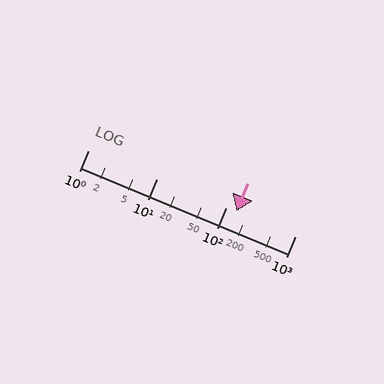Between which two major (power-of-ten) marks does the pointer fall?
The pointer is between 100 and 1000.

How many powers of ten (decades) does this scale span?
The scale spans 3 decades, from 1 to 1000.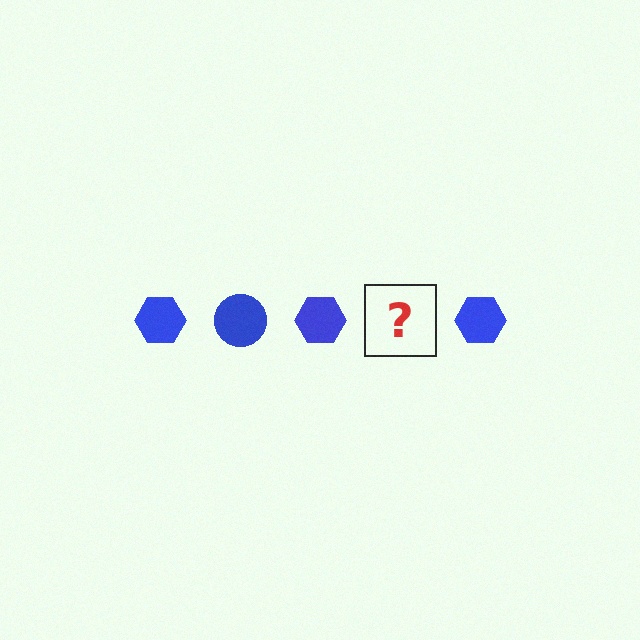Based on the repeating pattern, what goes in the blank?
The blank should be a blue circle.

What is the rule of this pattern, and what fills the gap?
The rule is that the pattern cycles through hexagon, circle shapes in blue. The gap should be filled with a blue circle.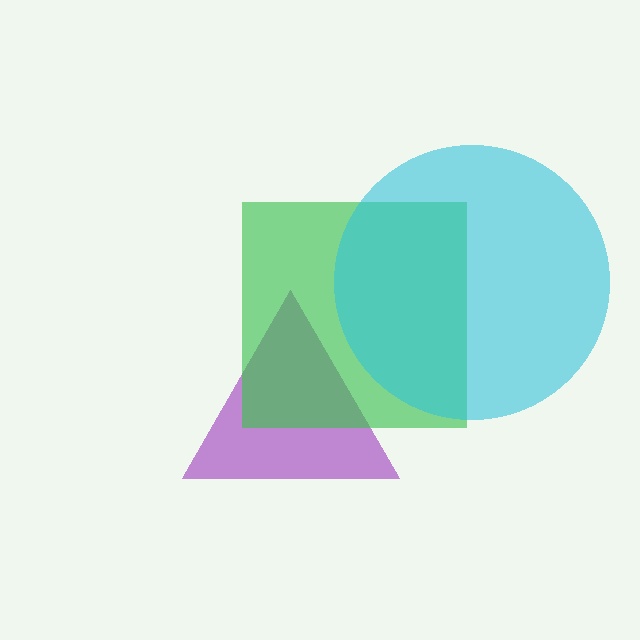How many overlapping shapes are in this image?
There are 3 overlapping shapes in the image.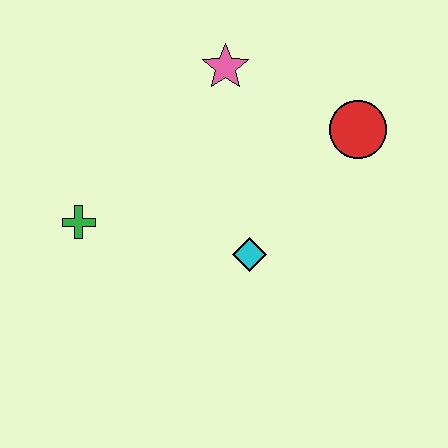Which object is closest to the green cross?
The cyan diamond is closest to the green cross.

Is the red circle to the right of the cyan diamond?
Yes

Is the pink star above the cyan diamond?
Yes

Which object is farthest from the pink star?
The green cross is farthest from the pink star.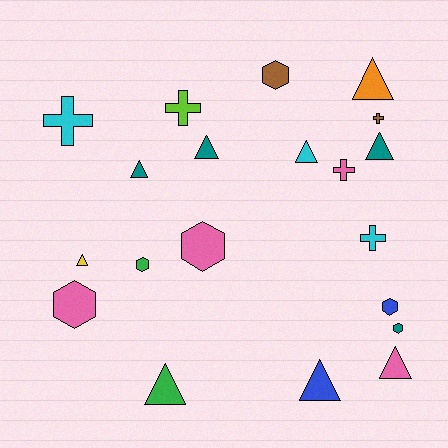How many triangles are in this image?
There are 9 triangles.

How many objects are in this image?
There are 20 objects.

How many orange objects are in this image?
There is 1 orange object.